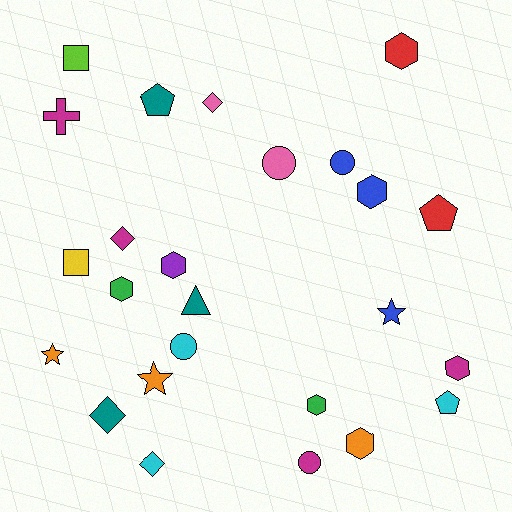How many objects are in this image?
There are 25 objects.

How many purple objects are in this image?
There is 1 purple object.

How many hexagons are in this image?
There are 7 hexagons.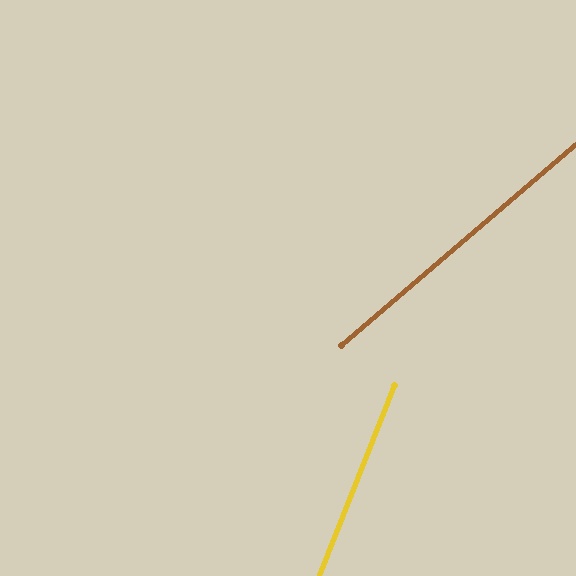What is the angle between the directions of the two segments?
Approximately 28 degrees.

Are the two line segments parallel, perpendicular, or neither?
Neither parallel nor perpendicular — they differ by about 28°.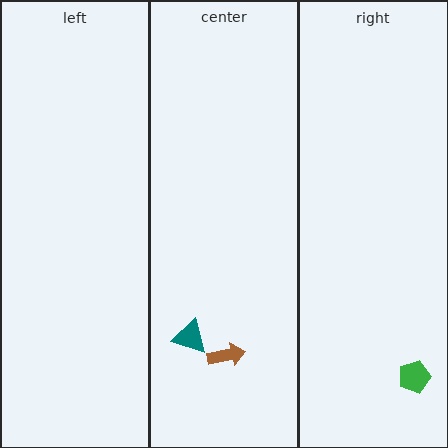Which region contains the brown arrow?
The center region.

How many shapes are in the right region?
1.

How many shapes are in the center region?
2.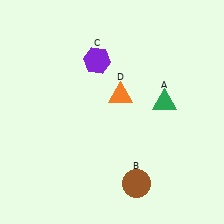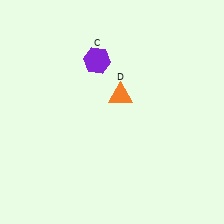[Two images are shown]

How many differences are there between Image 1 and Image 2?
There are 2 differences between the two images.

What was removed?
The green triangle (A), the brown circle (B) were removed in Image 2.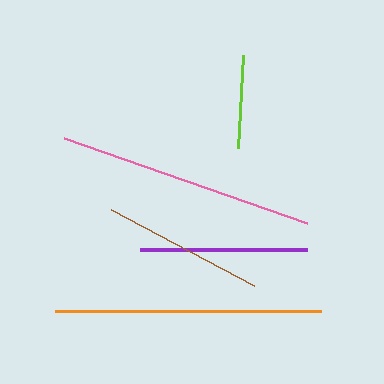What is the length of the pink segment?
The pink segment is approximately 258 pixels long.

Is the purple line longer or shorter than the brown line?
The purple line is longer than the brown line.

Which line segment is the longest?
The orange line is the longest at approximately 265 pixels.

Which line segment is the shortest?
The lime line is the shortest at approximately 92 pixels.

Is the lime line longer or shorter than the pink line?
The pink line is longer than the lime line.